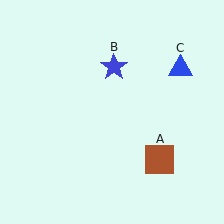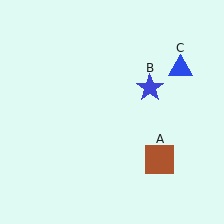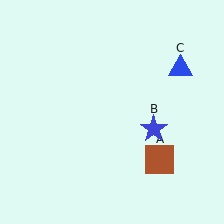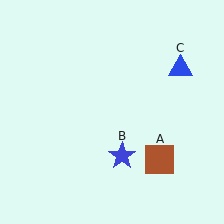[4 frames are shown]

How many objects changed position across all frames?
1 object changed position: blue star (object B).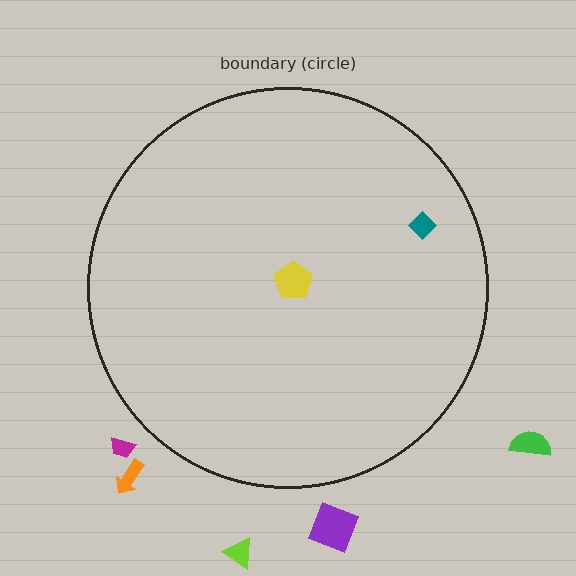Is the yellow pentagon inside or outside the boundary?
Inside.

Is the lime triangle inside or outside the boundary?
Outside.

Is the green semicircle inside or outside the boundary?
Outside.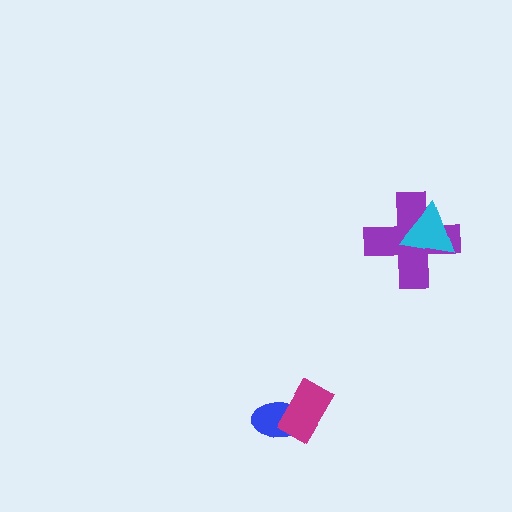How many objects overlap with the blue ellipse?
1 object overlaps with the blue ellipse.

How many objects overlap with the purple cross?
1 object overlaps with the purple cross.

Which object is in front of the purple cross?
The cyan triangle is in front of the purple cross.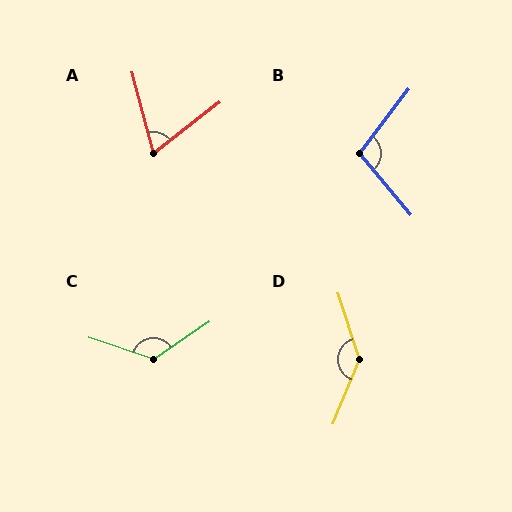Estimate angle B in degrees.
Approximately 103 degrees.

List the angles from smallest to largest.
A (67°), B (103°), C (127°), D (140°).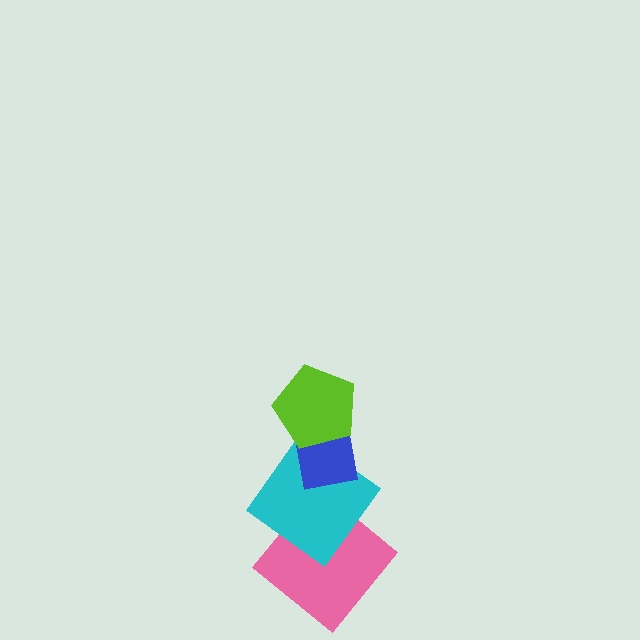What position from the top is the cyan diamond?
The cyan diamond is 3rd from the top.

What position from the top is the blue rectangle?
The blue rectangle is 2nd from the top.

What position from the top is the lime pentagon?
The lime pentagon is 1st from the top.